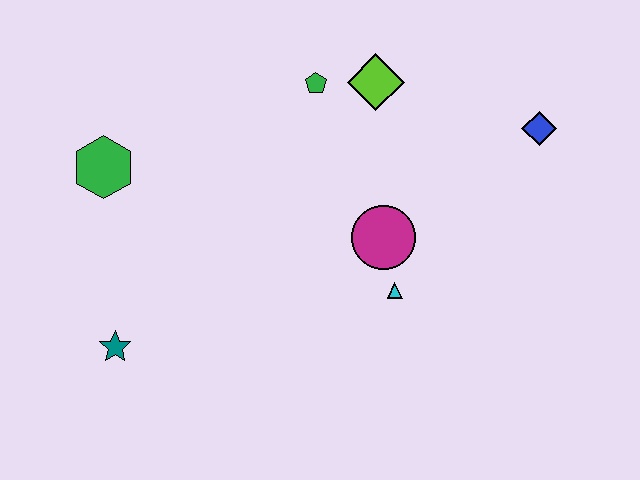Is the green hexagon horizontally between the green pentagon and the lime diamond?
No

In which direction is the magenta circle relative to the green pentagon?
The magenta circle is below the green pentagon.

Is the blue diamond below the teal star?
No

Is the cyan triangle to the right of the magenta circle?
Yes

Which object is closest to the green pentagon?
The lime diamond is closest to the green pentagon.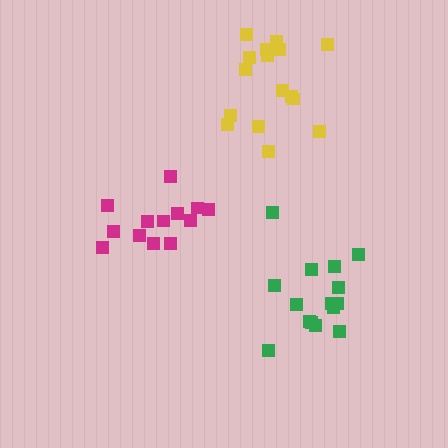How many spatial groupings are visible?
There are 3 spatial groupings.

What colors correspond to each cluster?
The clusters are colored: green, magenta, yellow.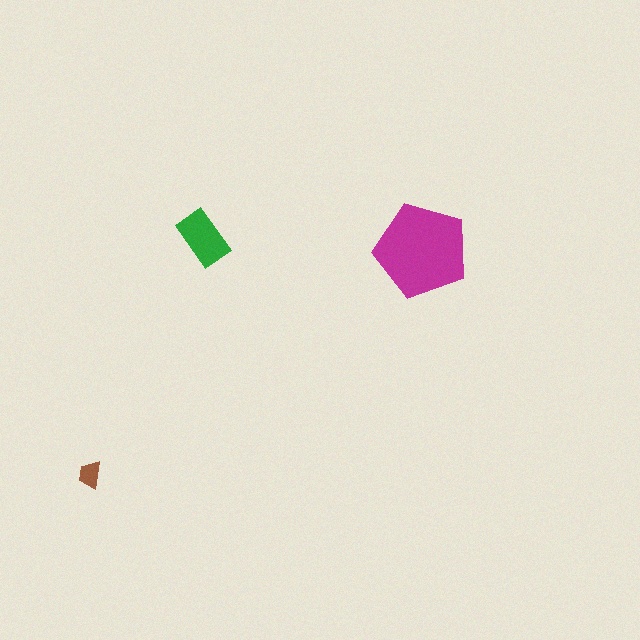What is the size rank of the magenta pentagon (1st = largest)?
1st.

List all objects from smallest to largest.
The brown trapezoid, the green rectangle, the magenta pentagon.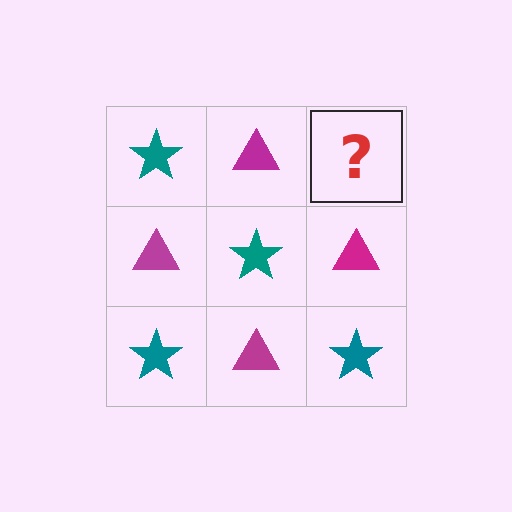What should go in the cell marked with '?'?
The missing cell should contain a teal star.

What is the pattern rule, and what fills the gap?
The rule is that it alternates teal star and magenta triangle in a checkerboard pattern. The gap should be filled with a teal star.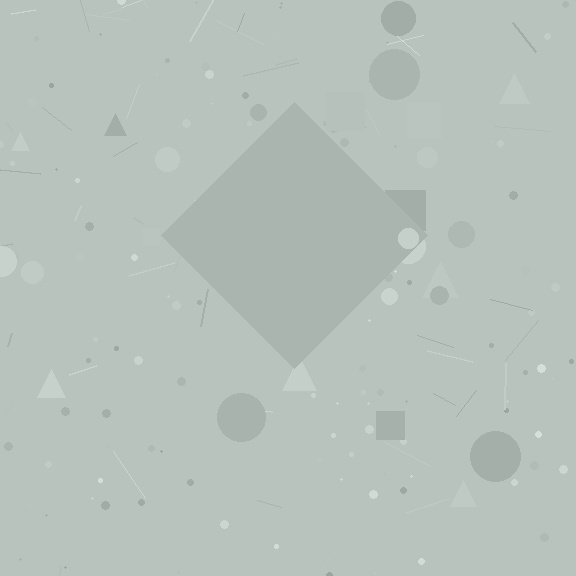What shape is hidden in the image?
A diamond is hidden in the image.